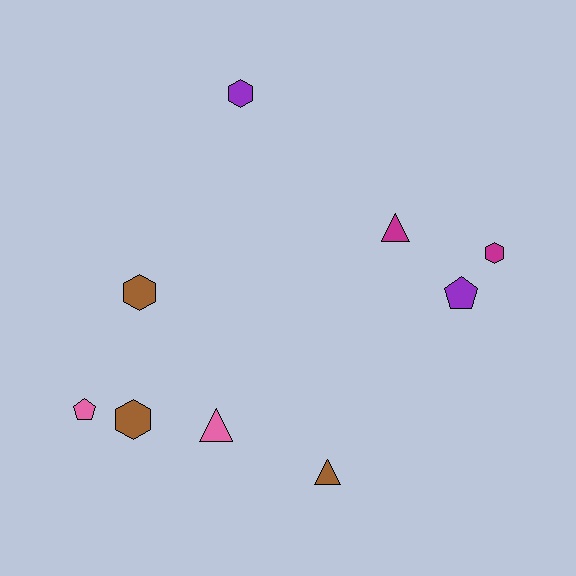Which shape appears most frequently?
Hexagon, with 4 objects.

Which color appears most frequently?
Brown, with 3 objects.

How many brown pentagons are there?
There are no brown pentagons.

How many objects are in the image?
There are 9 objects.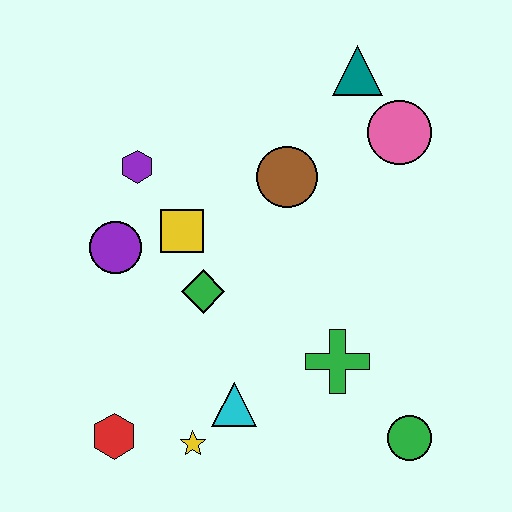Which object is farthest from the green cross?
The teal triangle is farthest from the green cross.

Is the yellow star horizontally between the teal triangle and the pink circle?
No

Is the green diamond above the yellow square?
No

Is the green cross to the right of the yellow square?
Yes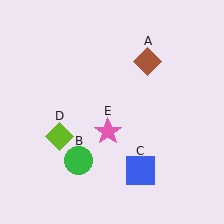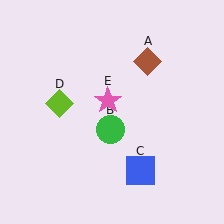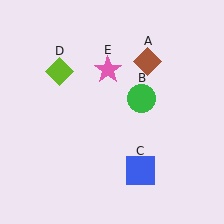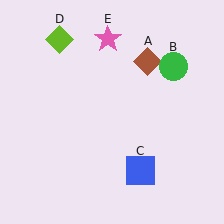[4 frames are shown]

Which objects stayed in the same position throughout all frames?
Brown diamond (object A) and blue square (object C) remained stationary.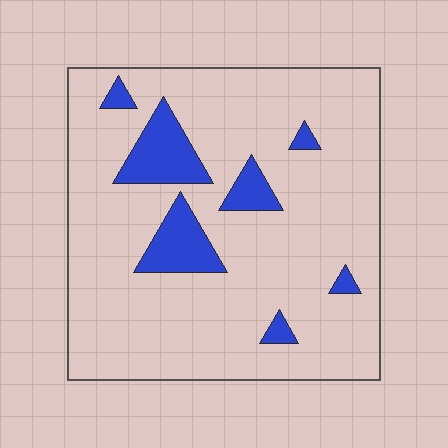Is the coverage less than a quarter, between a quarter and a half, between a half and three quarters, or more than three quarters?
Less than a quarter.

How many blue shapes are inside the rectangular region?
7.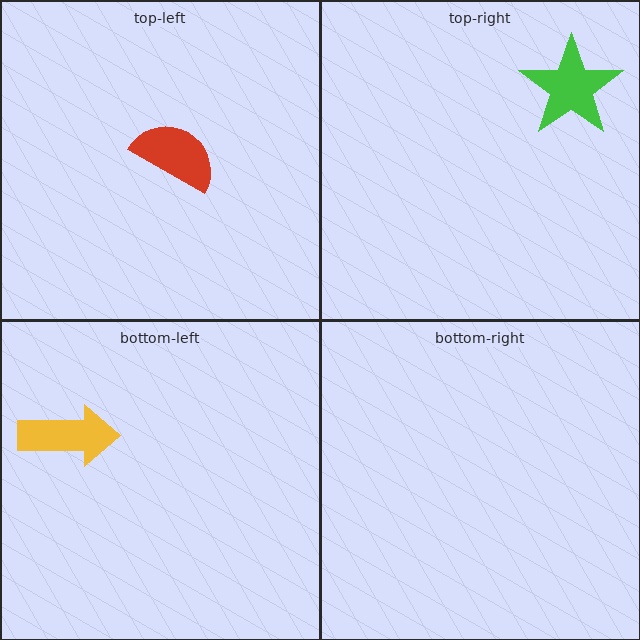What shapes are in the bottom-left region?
The yellow arrow.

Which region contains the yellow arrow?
The bottom-left region.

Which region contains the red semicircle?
The top-left region.